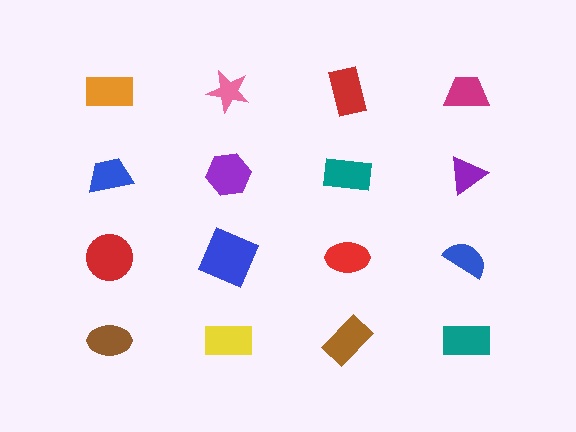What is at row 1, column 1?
An orange rectangle.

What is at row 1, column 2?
A pink star.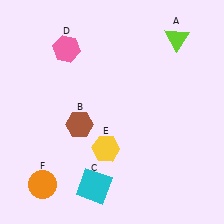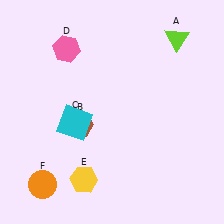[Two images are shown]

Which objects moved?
The objects that moved are: the cyan square (C), the yellow hexagon (E).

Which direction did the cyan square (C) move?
The cyan square (C) moved up.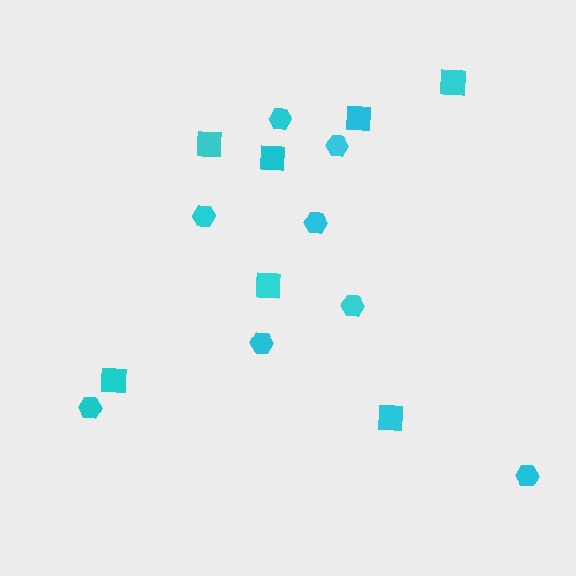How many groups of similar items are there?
There are 2 groups: one group of squares (7) and one group of hexagons (8).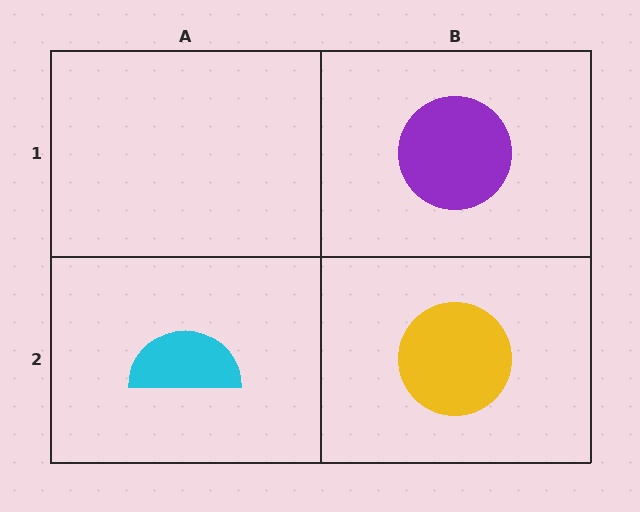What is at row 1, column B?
A purple circle.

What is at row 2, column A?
A cyan semicircle.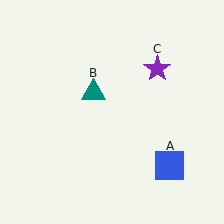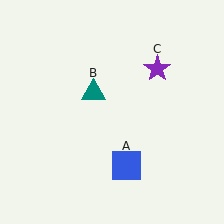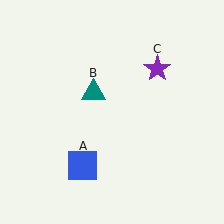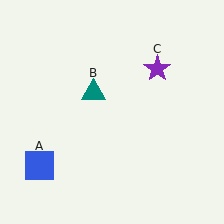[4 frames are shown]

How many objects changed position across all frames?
1 object changed position: blue square (object A).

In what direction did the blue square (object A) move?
The blue square (object A) moved left.